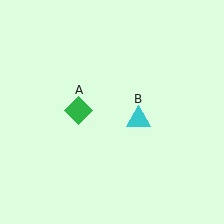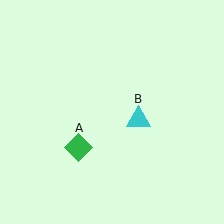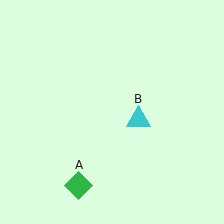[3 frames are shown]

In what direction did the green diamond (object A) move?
The green diamond (object A) moved down.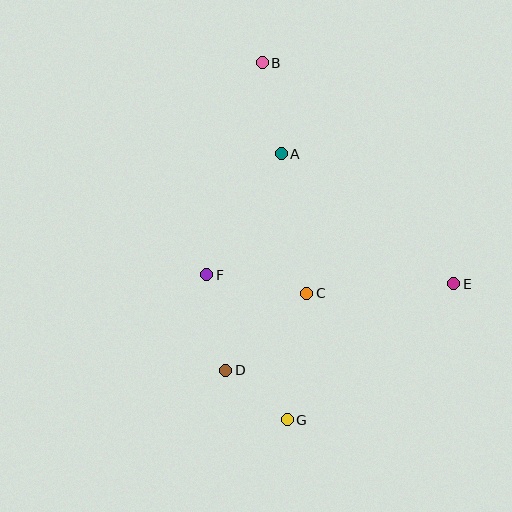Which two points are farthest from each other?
Points B and G are farthest from each other.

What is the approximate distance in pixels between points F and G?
The distance between F and G is approximately 166 pixels.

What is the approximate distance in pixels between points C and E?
The distance between C and E is approximately 147 pixels.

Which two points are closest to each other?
Points D and G are closest to each other.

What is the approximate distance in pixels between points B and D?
The distance between B and D is approximately 310 pixels.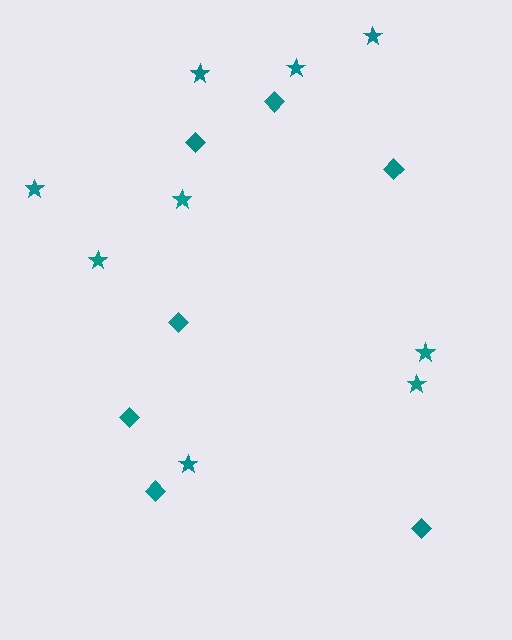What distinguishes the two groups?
There are 2 groups: one group of stars (9) and one group of diamonds (7).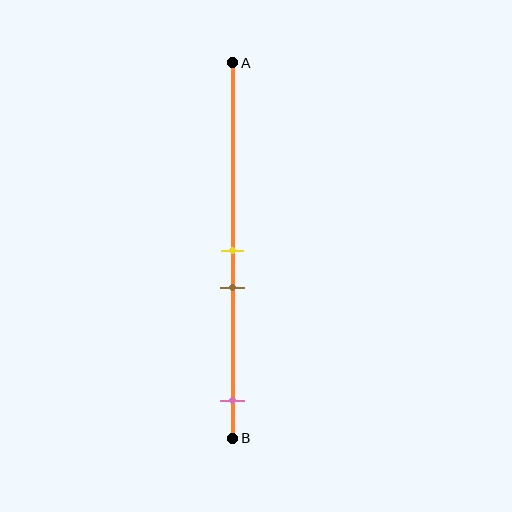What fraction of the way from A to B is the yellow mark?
The yellow mark is approximately 50% (0.5) of the way from A to B.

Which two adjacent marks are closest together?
The yellow and brown marks are the closest adjacent pair.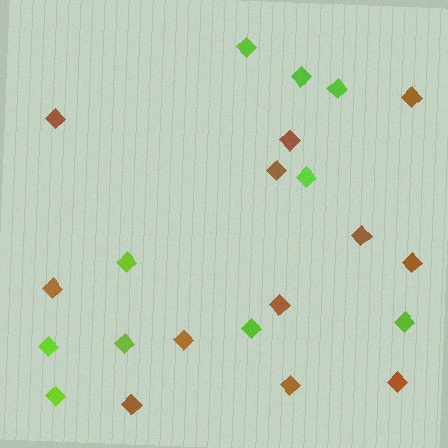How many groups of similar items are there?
There are 2 groups: one group of lime diamonds (10) and one group of brown diamonds (12).